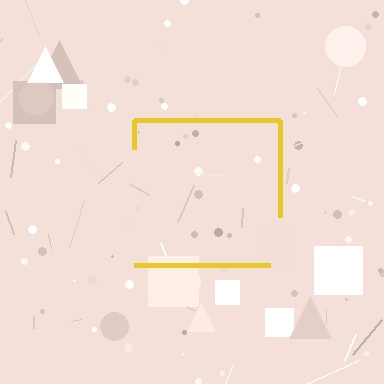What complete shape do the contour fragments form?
The contour fragments form a square.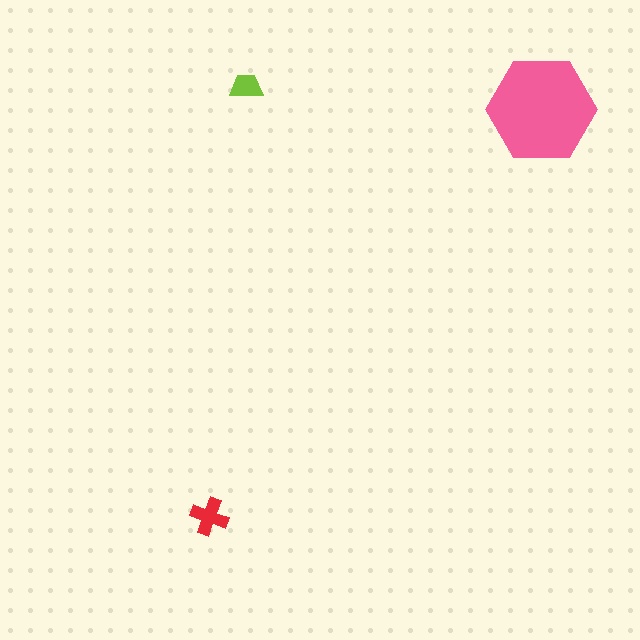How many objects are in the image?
There are 3 objects in the image.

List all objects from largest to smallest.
The pink hexagon, the red cross, the lime trapezoid.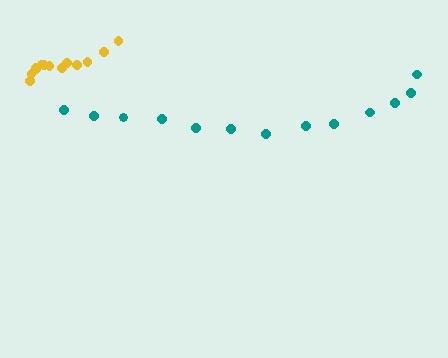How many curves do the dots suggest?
There are 2 distinct paths.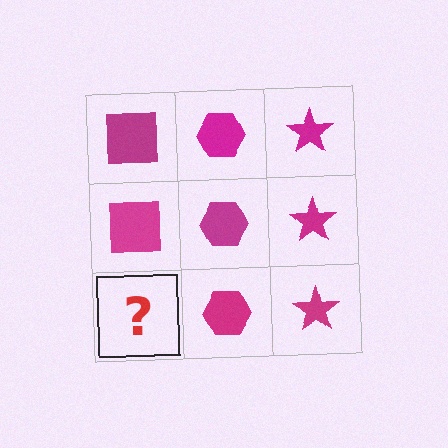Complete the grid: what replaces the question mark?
The question mark should be replaced with a magenta square.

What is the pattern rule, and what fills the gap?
The rule is that each column has a consistent shape. The gap should be filled with a magenta square.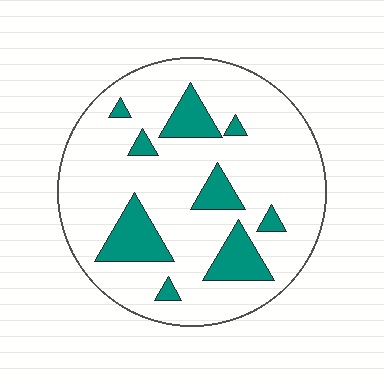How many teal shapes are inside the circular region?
9.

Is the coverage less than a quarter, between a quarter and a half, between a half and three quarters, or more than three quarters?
Less than a quarter.